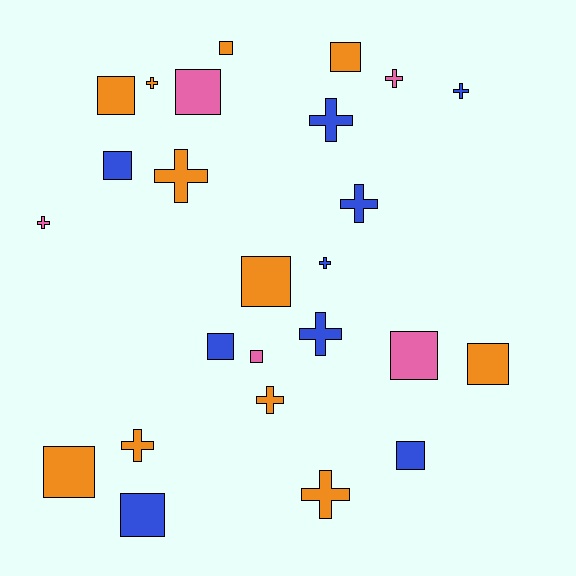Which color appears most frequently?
Orange, with 11 objects.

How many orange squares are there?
There are 6 orange squares.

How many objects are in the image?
There are 25 objects.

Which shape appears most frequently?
Square, with 13 objects.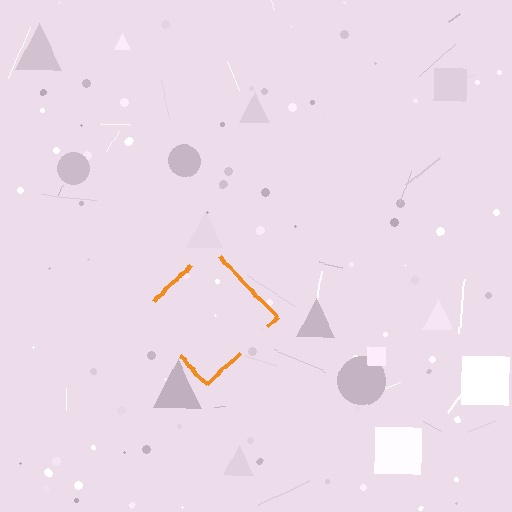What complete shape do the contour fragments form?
The contour fragments form a diamond.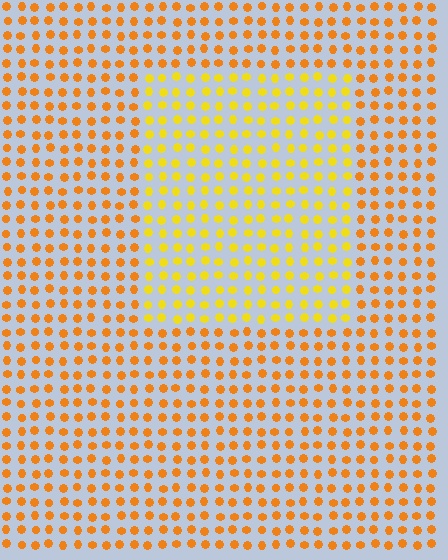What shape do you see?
I see a rectangle.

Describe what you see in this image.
The image is filled with small orange elements in a uniform arrangement. A rectangle-shaped region is visible where the elements are tinted to a slightly different hue, forming a subtle color boundary.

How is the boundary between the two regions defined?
The boundary is defined purely by a slight shift in hue (about 26 degrees). Spacing, size, and orientation are identical on both sides.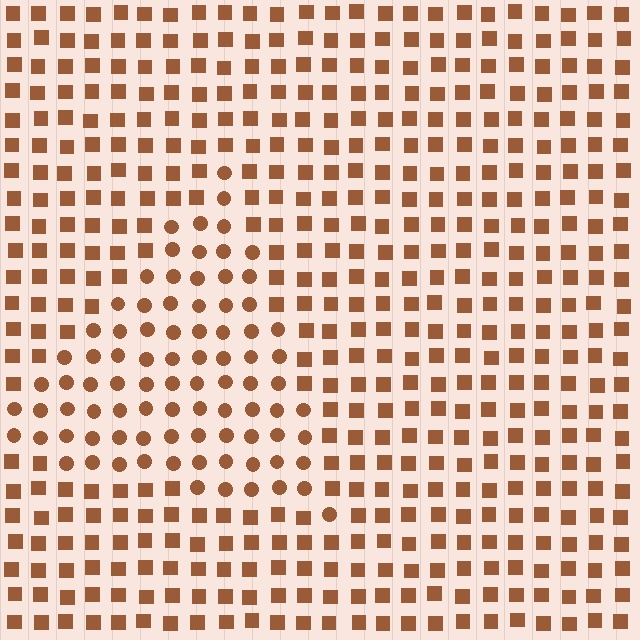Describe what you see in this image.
The image is filled with small brown elements arranged in a uniform grid. A triangle-shaped region contains circles, while the surrounding area contains squares. The boundary is defined purely by the change in element shape.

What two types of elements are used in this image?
The image uses circles inside the triangle region and squares outside it.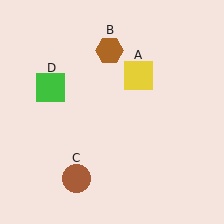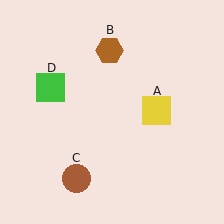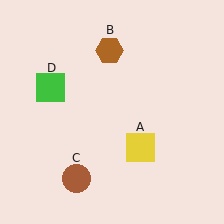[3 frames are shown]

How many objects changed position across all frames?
1 object changed position: yellow square (object A).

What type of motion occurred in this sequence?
The yellow square (object A) rotated clockwise around the center of the scene.